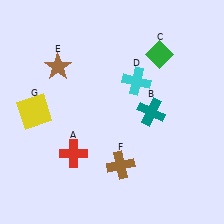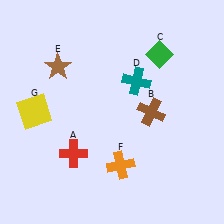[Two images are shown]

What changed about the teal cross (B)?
In Image 1, B is teal. In Image 2, it changed to brown.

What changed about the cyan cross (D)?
In Image 1, D is cyan. In Image 2, it changed to teal.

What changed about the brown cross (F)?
In Image 1, F is brown. In Image 2, it changed to orange.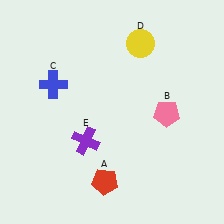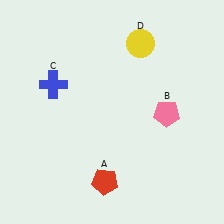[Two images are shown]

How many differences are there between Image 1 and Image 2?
There is 1 difference between the two images.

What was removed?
The purple cross (E) was removed in Image 2.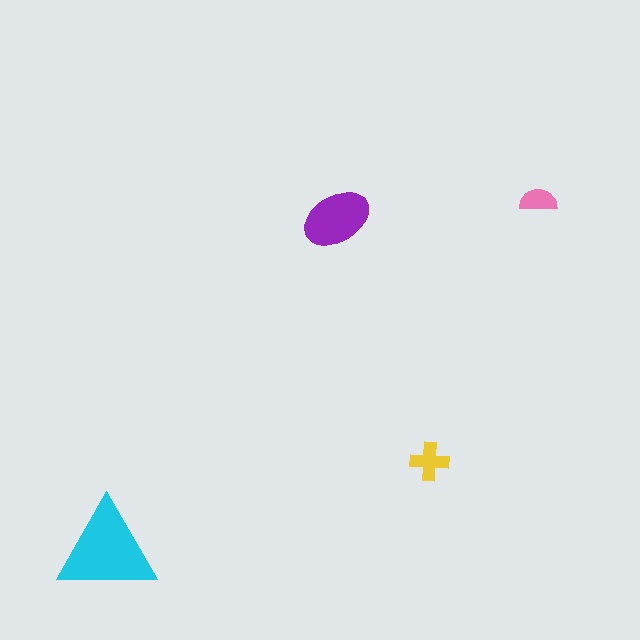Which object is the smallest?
The pink semicircle.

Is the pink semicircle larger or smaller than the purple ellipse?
Smaller.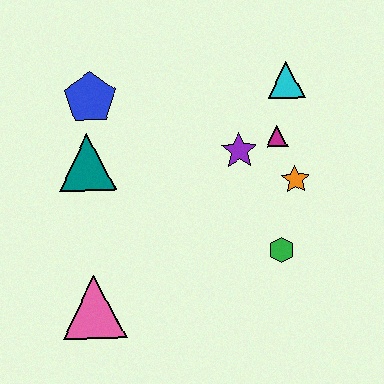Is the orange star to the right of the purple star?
Yes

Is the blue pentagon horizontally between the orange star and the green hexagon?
No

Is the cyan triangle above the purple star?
Yes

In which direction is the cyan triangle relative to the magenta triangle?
The cyan triangle is above the magenta triangle.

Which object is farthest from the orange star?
The pink triangle is farthest from the orange star.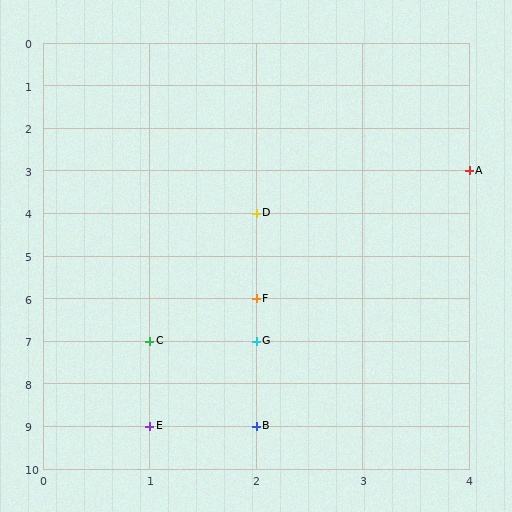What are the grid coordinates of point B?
Point B is at grid coordinates (2, 9).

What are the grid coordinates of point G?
Point G is at grid coordinates (2, 7).